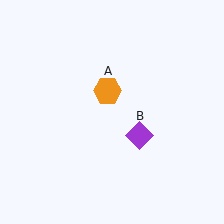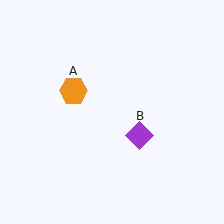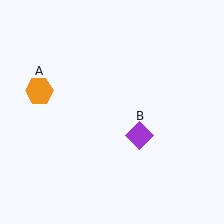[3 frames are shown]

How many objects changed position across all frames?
1 object changed position: orange hexagon (object A).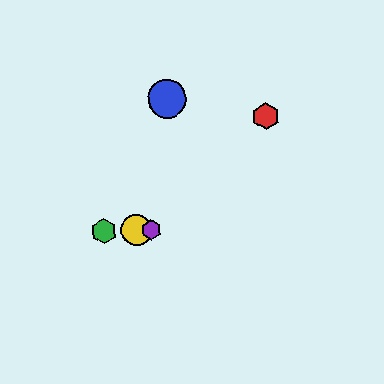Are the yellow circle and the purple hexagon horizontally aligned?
Yes, both are at y≈230.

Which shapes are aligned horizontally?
The green hexagon, the yellow circle, the purple hexagon are aligned horizontally.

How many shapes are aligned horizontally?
3 shapes (the green hexagon, the yellow circle, the purple hexagon) are aligned horizontally.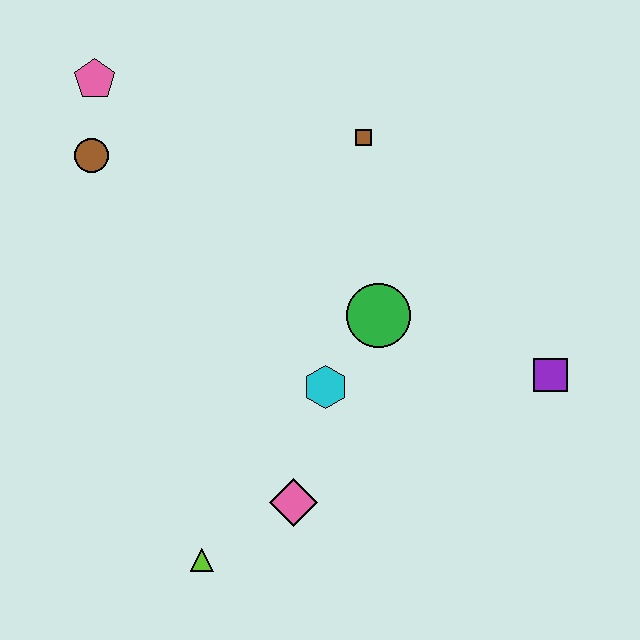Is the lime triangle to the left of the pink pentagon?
No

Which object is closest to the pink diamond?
The lime triangle is closest to the pink diamond.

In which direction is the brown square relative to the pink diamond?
The brown square is above the pink diamond.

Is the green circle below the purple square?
No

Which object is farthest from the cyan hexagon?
The pink pentagon is farthest from the cyan hexagon.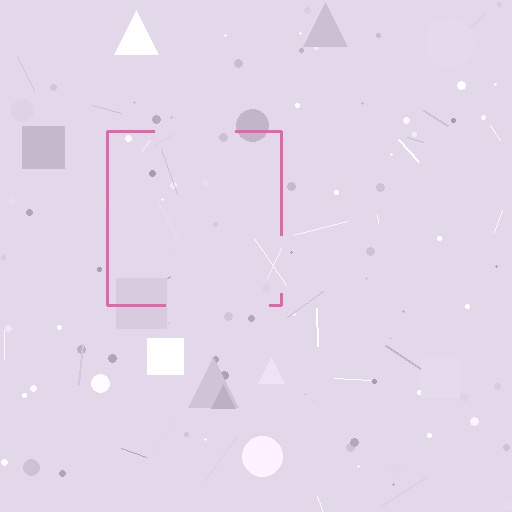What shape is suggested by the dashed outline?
The dashed outline suggests a square.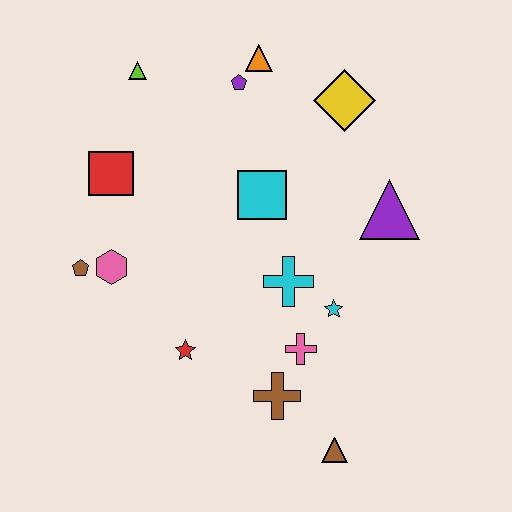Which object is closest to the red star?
The brown cross is closest to the red star.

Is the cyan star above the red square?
No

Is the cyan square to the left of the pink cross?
Yes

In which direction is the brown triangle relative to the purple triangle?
The brown triangle is below the purple triangle.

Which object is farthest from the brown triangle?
The lime triangle is farthest from the brown triangle.